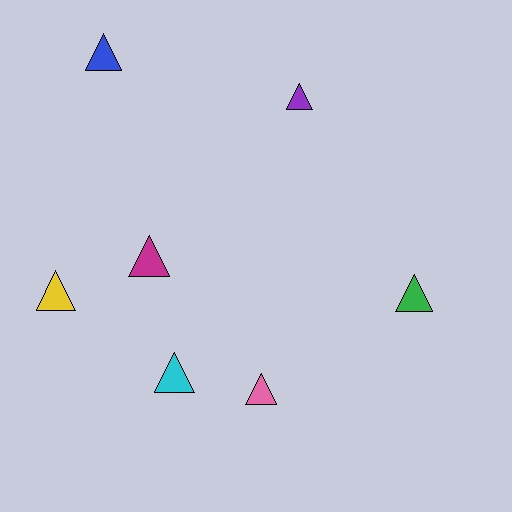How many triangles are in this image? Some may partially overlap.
There are 7 triangles.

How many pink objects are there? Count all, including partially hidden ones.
There is 1 pink object.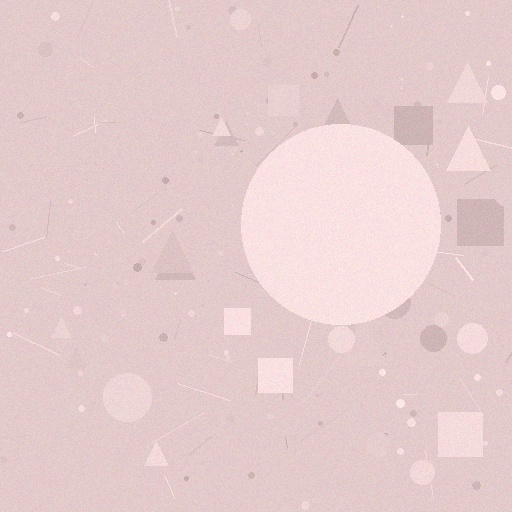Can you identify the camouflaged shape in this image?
The camouflaged shape is a circle.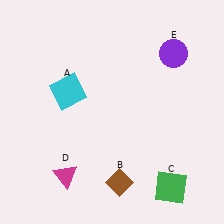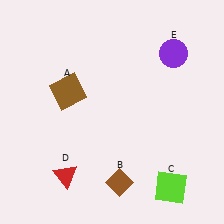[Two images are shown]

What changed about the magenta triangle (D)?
In Image 1, D is magenta. In Image 2, it changed to red.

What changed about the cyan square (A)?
In Image 1, A is cyan. In Image 2, it changed to brown.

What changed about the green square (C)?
In Image 1, C is green. In Image 2, it changed to lime.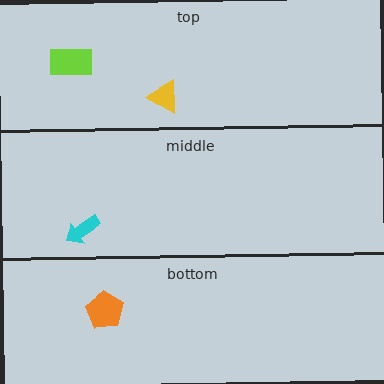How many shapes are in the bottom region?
1.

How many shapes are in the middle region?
1.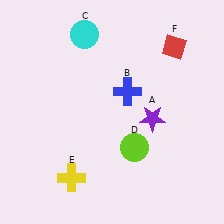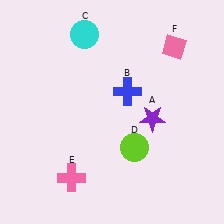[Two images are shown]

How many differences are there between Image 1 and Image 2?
There are 2 differences between the two images.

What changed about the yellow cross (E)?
In Image 1, E is yellow. In Image 2, it changed to pink.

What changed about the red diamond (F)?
In Image 1, F is red. In Image 2, it changed to pink.